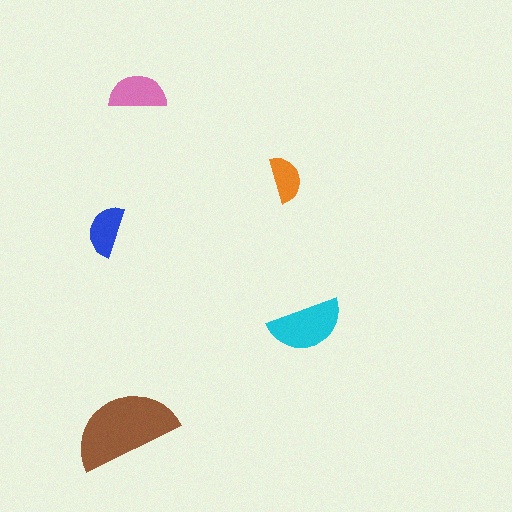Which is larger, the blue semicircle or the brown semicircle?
The brown one.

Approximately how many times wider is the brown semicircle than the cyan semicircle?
About 1.5 times wider.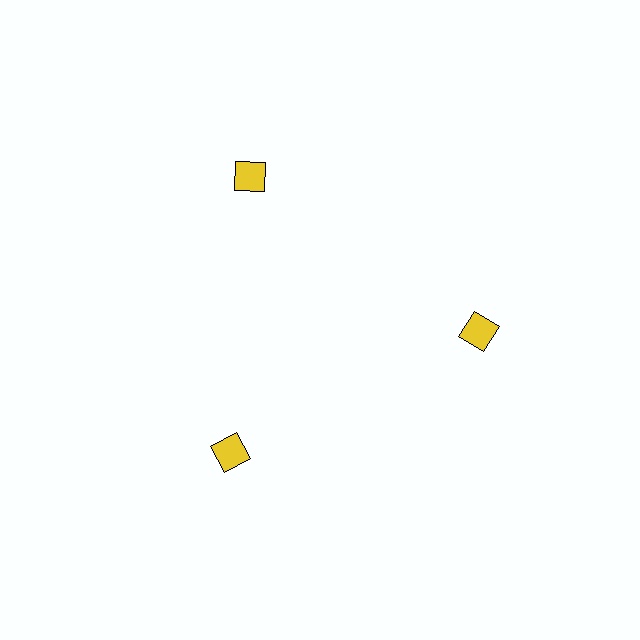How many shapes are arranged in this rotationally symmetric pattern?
There are 3 shapes, arranged in 3 groups of 1.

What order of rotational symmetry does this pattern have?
This pattern has 3-fold rotational symmetry.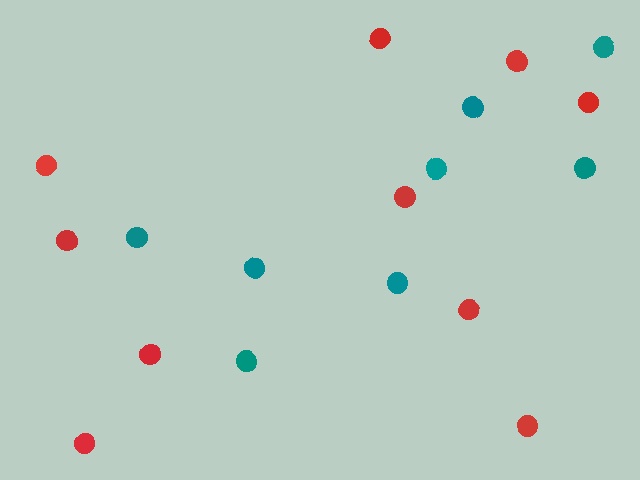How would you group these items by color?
There are 2 groups: one group of red circles (10) and one group of teal circles (8).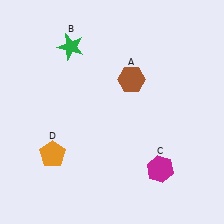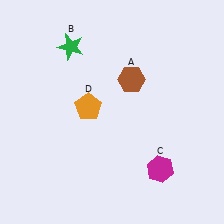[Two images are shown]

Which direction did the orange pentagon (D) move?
The orange pentagon (D) moved up.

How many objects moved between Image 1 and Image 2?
1 object moved between the two images.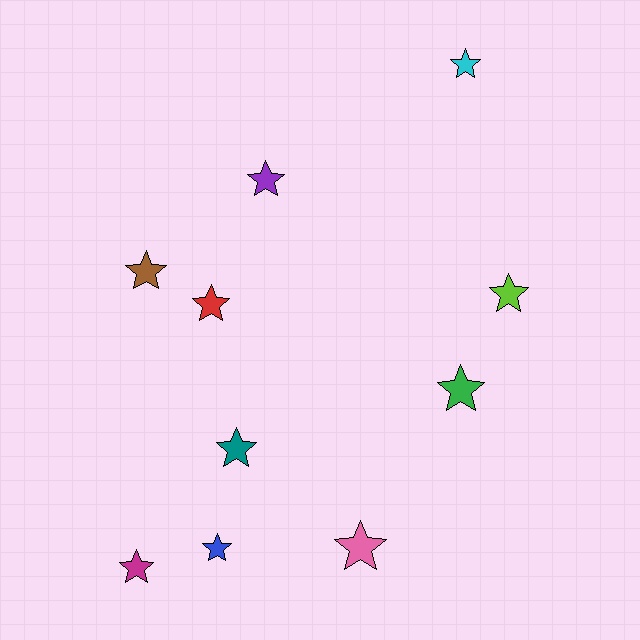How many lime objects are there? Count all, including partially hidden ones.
There is 1 lime object.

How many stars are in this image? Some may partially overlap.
There are 10 stars.